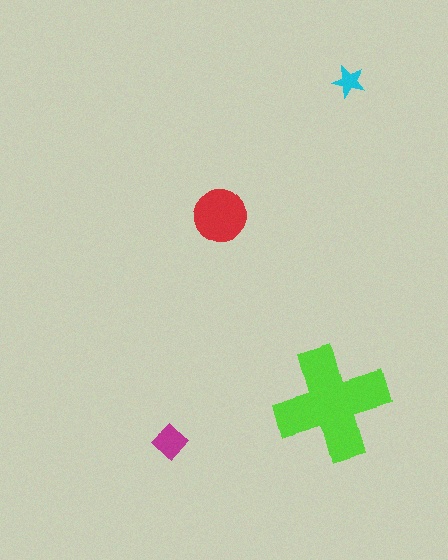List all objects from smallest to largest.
The cyan star, the magenta diamond, the red circle, the lime cross.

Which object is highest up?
The cyan star is topmost.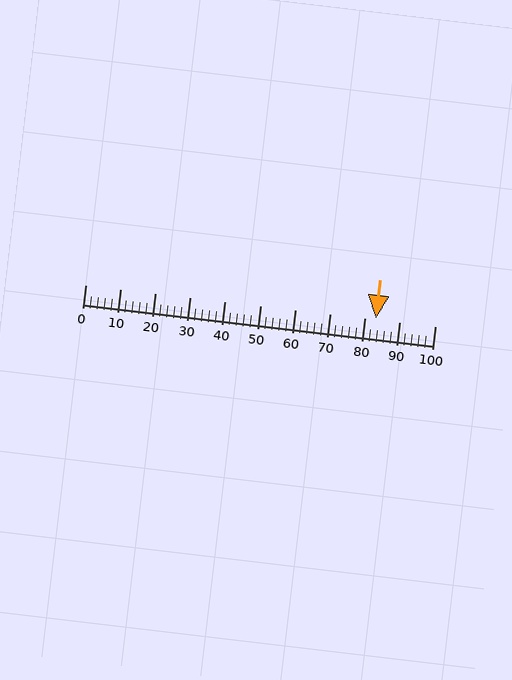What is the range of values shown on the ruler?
The ruler shows values from 0 to 100.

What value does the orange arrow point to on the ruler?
The orange arrow points to approximately 83.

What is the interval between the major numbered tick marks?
The major tick marks are spaced 10 units apart.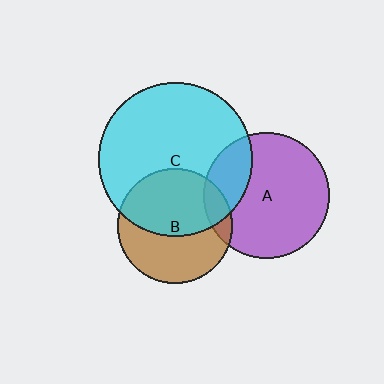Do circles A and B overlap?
Yes.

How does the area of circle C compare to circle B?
Approximately 1.8 times.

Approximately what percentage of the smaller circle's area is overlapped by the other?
Approximately 10%.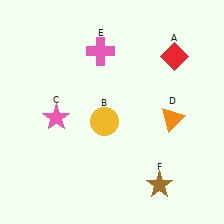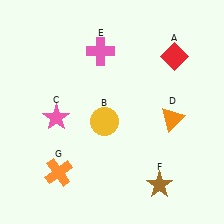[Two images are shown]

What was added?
An orange cross (G) was added in Image 2.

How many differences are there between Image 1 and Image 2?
There is 1 difference between the two images.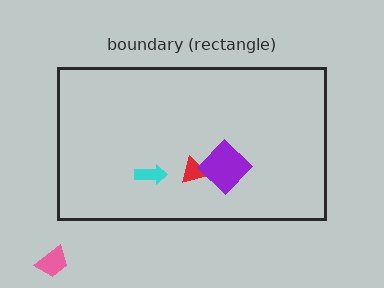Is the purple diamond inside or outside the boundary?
Inside.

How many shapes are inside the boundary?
3 inside, 1 outside.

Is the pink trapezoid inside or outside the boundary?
Outside.